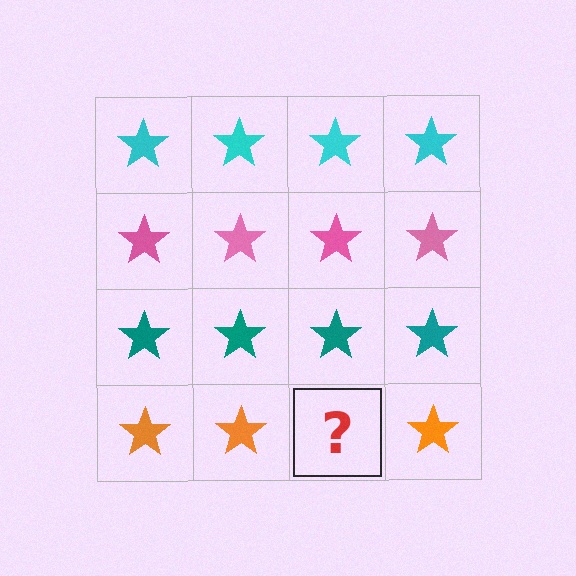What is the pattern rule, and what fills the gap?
The rule is that each row has a consistent color. The gap should be filled with an orange star.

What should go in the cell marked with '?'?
The missing cell should contain an orange star.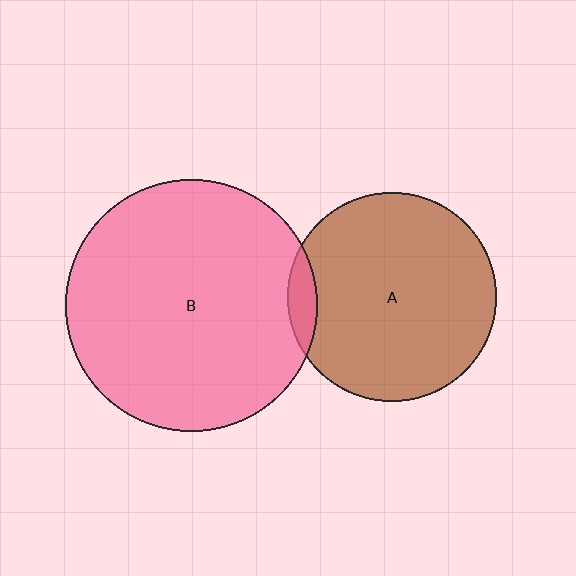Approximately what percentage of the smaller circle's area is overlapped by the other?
Approximately 5%.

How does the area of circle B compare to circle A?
Approximately 1.4 times.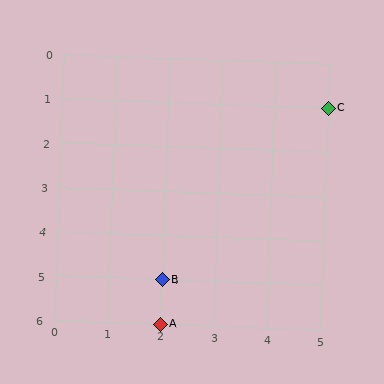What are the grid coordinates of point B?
Point B is at grid coordinates (2, 5).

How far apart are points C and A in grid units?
Points C and A are 3 columns and 5 rows apart (about 5.8 grid units diagonally).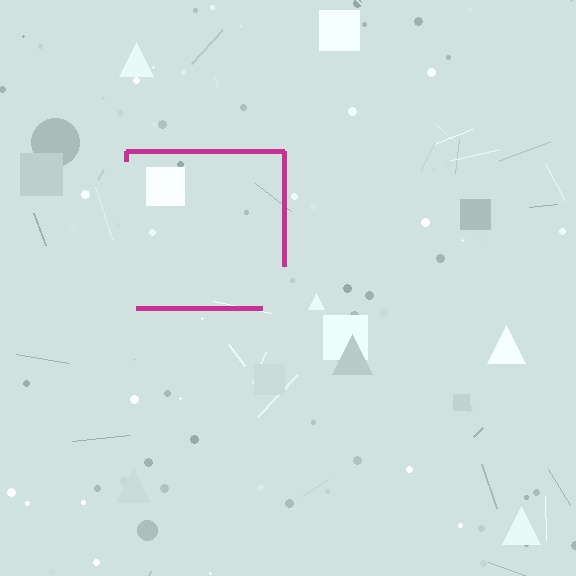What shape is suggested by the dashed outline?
The dashed outline suggests a square.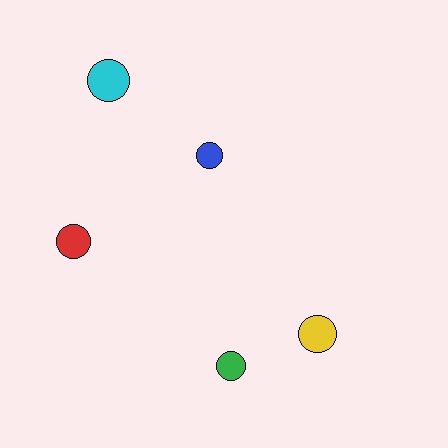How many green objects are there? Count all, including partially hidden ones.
There is 1 green object.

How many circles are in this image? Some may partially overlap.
There are 5 circles.